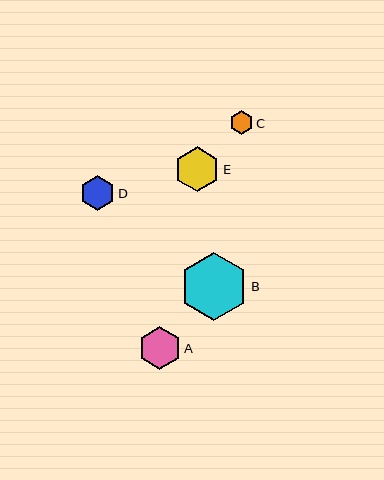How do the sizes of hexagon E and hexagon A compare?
Hexagon E and hexagon A are approximately the same size.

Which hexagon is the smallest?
Hexagon C is the smallest with a size of approximately 24 pixels.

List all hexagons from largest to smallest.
From largest to smallest: B, E, A, D, C.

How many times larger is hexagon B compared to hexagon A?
Hexagon B is approximately 1.6 times the size of hexagon A.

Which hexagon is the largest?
Hexagon B is the largest with a size of approximately 68 pixels.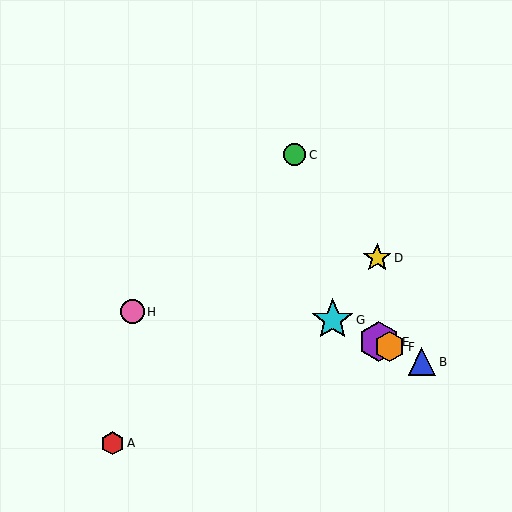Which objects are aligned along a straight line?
Objects B, E, F, G are aligned along a straight line.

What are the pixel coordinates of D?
Object D is at (377, 258).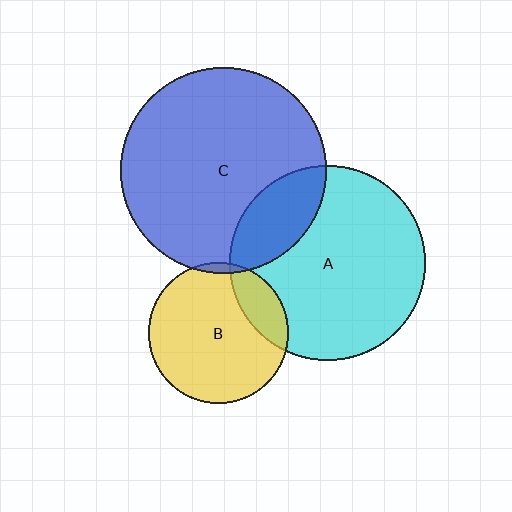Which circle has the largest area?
Circle C (blue).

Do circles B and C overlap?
Yes.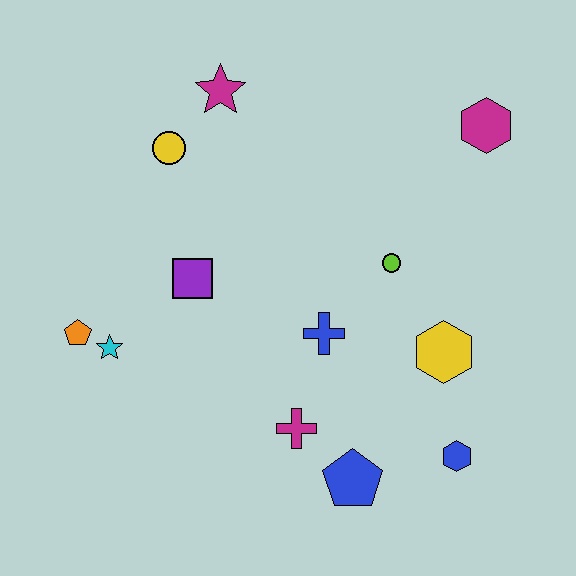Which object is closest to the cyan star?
The orange pentagon is closest to the cyan star.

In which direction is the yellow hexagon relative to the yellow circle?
The yellow hexagon is to the right of the yellow circle.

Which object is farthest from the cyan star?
The magenta hexagon is farthest from the cyan star.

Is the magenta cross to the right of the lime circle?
No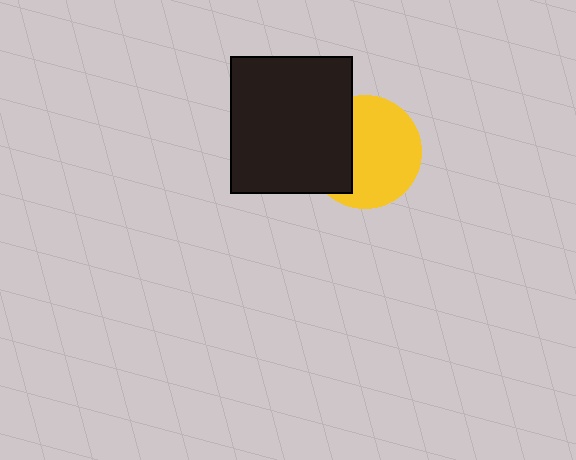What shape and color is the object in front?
The object in front is a black rectangle.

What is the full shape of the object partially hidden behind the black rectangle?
The partially hidden object is a yellow circle.